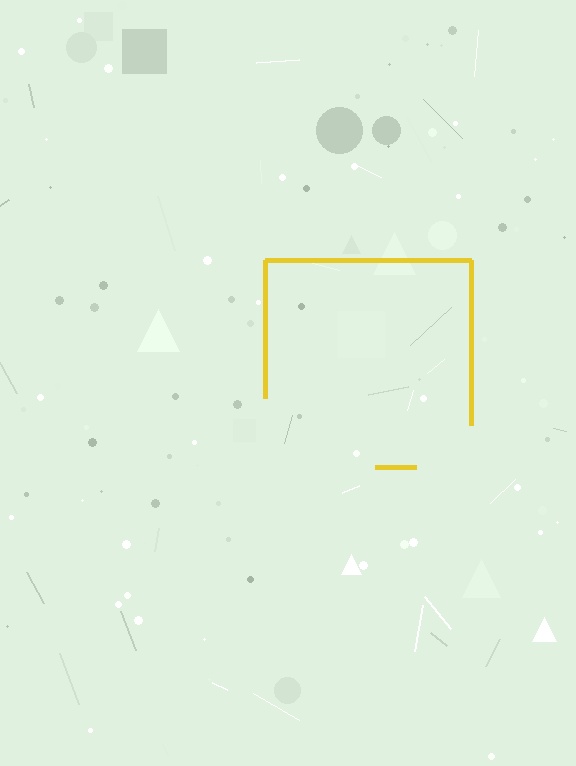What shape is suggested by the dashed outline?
The dashed outline suggests a square.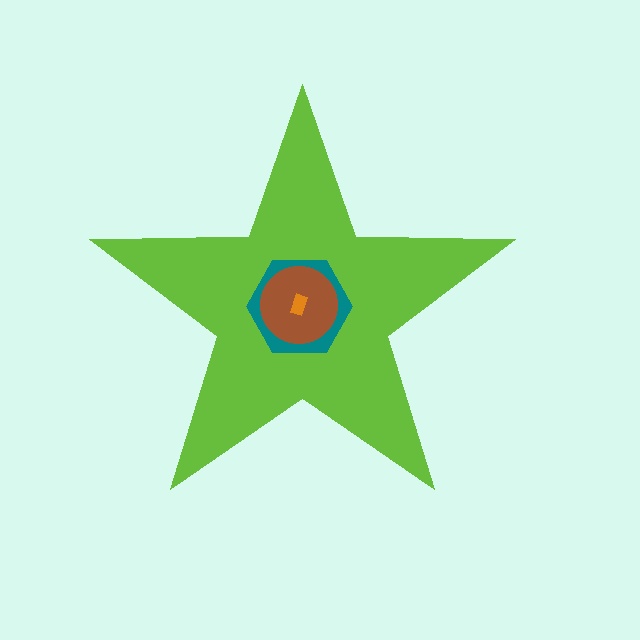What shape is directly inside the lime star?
The teal hexagon.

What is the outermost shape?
The lime star.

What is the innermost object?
The orange rectangle.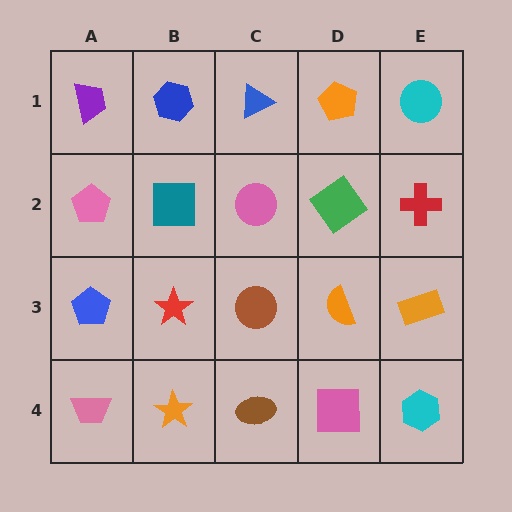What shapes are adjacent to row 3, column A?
A pink pentagon (row 2, column A), a pink trapezoid (row 4, column A), a red star (row 3, column B).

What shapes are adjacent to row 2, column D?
An orange pentagon (row 1, column D), an orange semicircle (row 3, column D), a pink circle (row 2, column C), a red cross (row 2, column E).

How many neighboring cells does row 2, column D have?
4.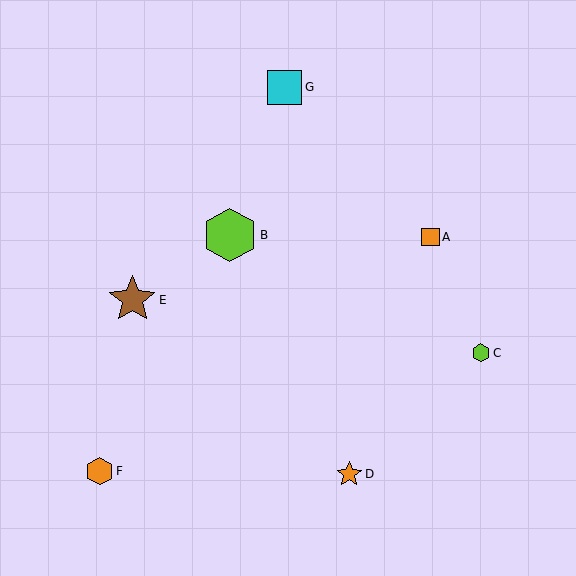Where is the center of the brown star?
The center of the brown star is at (132, 300).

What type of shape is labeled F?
Shape F is an orange hexagon.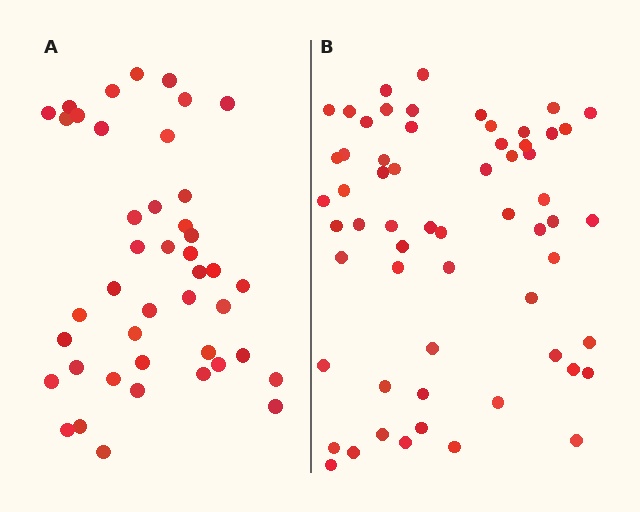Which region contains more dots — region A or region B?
Region B (the right region) has more dots.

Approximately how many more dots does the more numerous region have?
Region B has approximately 15 more dots than region A.